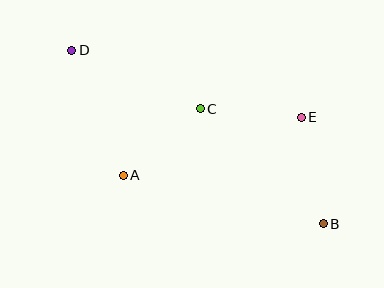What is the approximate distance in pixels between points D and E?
The distance between D and E is approximately 239 pixels.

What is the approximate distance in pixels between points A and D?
The distance between A and D is approximately 135 pixels.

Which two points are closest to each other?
Points C and E are closest to each other.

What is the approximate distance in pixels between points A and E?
The distance between A and E is approximately 187 pixels.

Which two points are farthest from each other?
Points B and D are farthest from each other.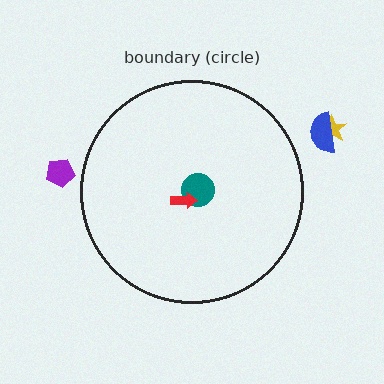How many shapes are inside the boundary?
2 inside, 3 outside.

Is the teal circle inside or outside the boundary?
Inside.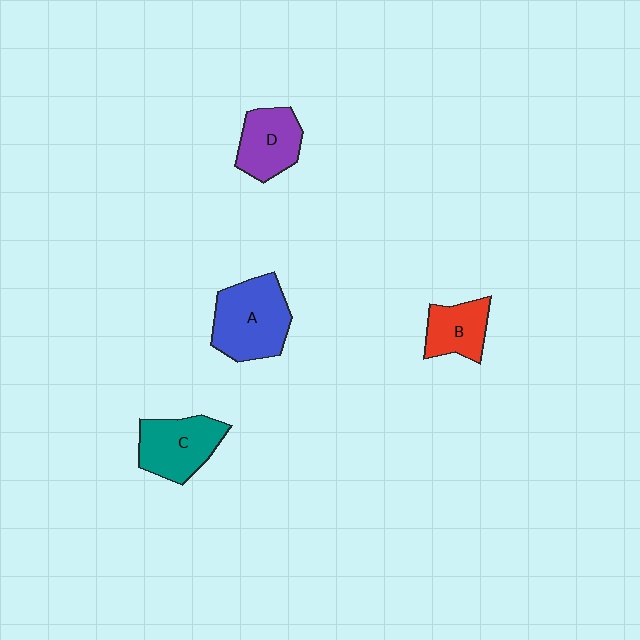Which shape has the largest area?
Shape A (blue).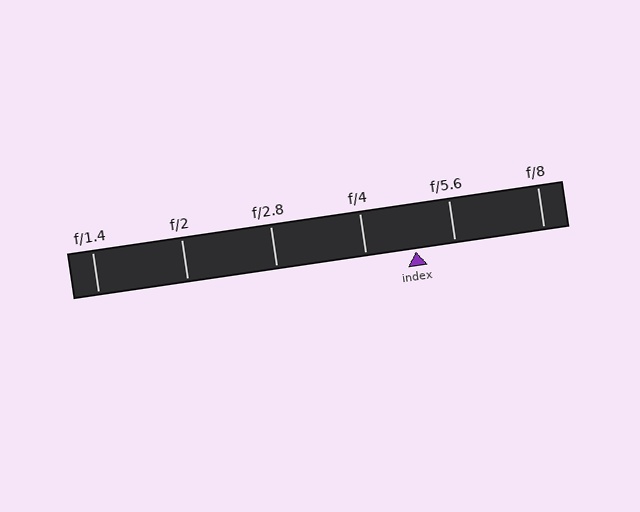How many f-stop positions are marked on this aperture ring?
There are 6 f-stop positions marked.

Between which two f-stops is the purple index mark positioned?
The index mark is between f/4 and f/5.6.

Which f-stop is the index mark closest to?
The index mark is closest to f/5.6.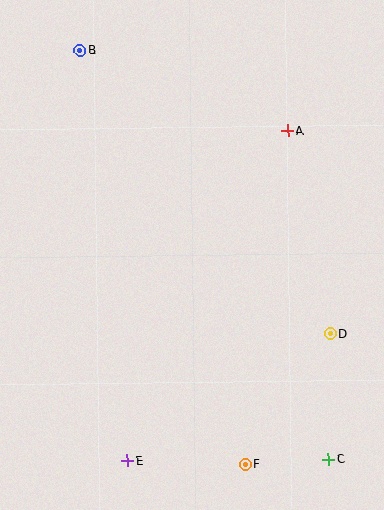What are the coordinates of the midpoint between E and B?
The midpoint between E and B is at (104, 256).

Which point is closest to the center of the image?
Point A at (288, 131) is closest to the center.